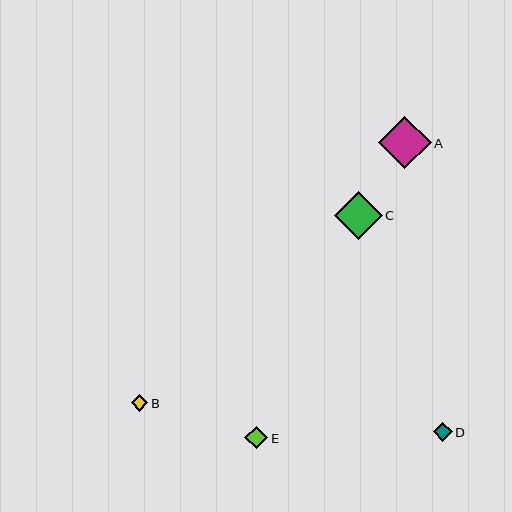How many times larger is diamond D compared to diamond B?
Diamond D is approximately 1.1 times the size of diamond B.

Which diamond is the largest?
Diamond A is the largest with a size of approximately 52 pixels.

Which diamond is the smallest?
Diamond B is the smallest with a size of approximately 17 pixels.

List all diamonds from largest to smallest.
From largest to smallest: A, C, E, D, B.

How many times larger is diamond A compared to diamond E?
Diamond A is approximately 2.3 times the size of diamond E.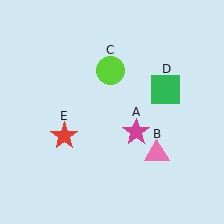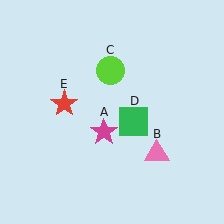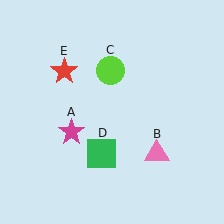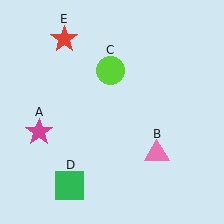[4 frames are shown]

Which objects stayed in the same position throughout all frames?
Pink triangle (object B) and lime circle (object C) remained stationary.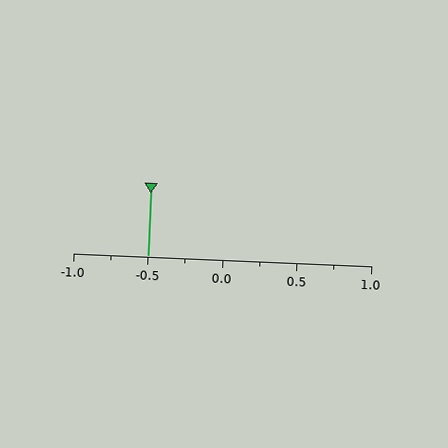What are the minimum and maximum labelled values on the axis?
The axis runs from -1.0 to 1.0.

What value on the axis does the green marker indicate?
The marker indicates approximately -0.5.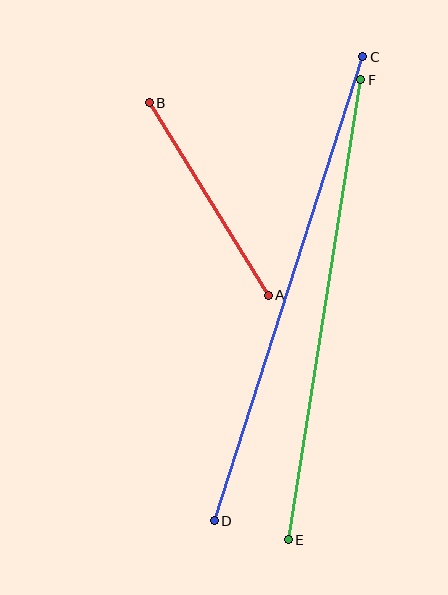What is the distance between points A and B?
The distance is approximately 226 pixels.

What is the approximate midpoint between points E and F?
The midpoint is at approximately (324, 310) pixels.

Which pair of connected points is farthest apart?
Points C and D are farthest apart.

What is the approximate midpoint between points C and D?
The midpoint is at approximately (289, 289) pixels.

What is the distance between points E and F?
The distance is approximately 466 pixels.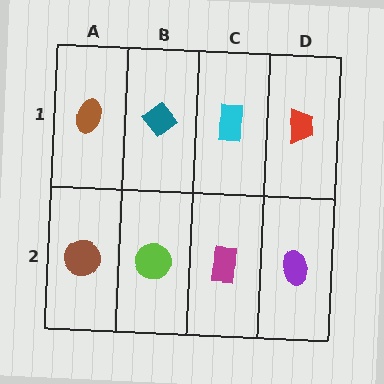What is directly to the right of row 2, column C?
A purple ellipse.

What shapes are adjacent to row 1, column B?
A lime circle (row 2, column B), a brown ellipse (row 1, column A), a cyan rectangle (row 1, column C).